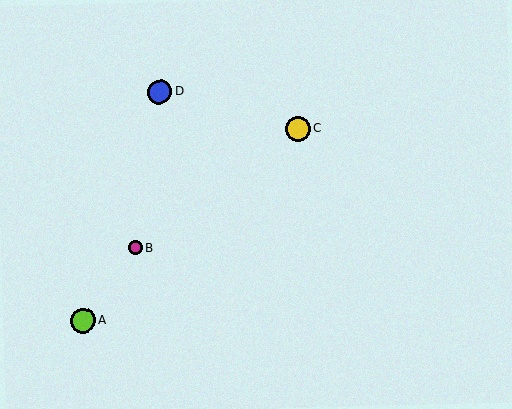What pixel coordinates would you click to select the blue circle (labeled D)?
Click at (160, 92) to select the blue circle D.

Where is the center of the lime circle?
The center of the lime circle is at (83, 321).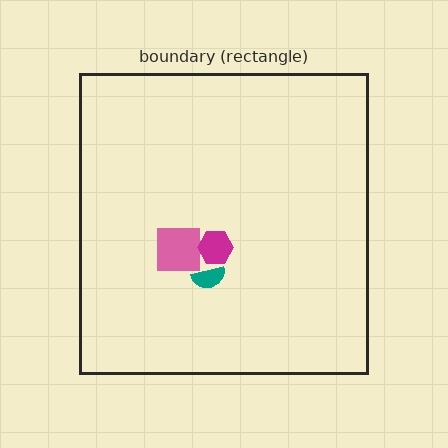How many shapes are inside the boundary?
3 inside, 0 outside.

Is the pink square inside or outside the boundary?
Inside.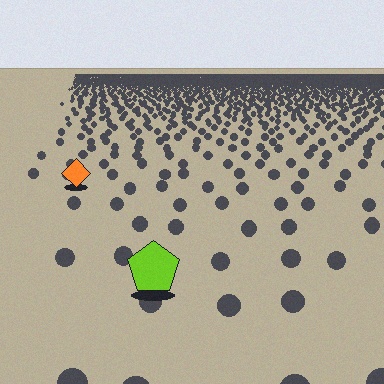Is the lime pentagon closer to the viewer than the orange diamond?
Yes. The lime pentagon is closer — you can tell from the texture gradient: the ground texture is coarser near it.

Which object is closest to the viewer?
The lime pentagon is closest. The texture marks near it are larger and more spread out.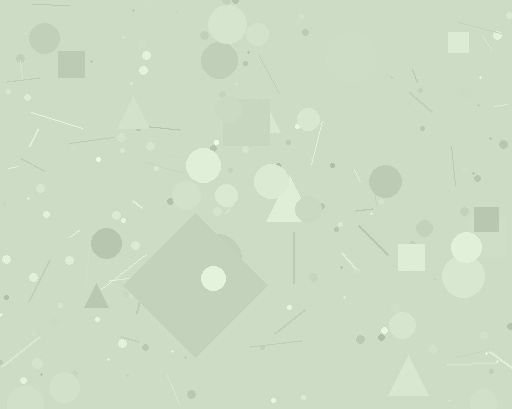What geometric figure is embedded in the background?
A diamond is embedded in the background.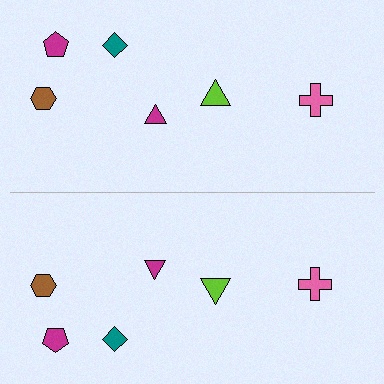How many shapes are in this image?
There are 12 shapes in this image.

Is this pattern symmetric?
Yes, this pattern has bilateral (reflection) symmetry.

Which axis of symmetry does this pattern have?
The pattern has a horizontal axis of symmetry running through the center of the image.